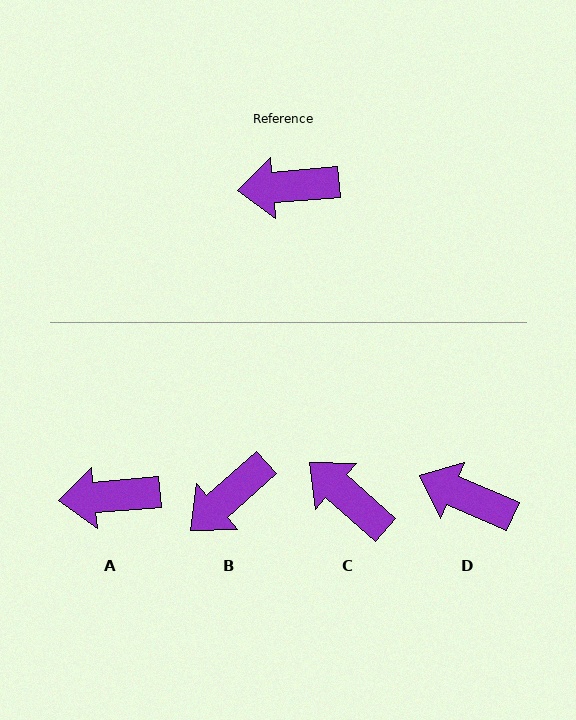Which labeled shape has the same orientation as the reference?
A.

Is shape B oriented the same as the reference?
No, it is off by about 37 degrees.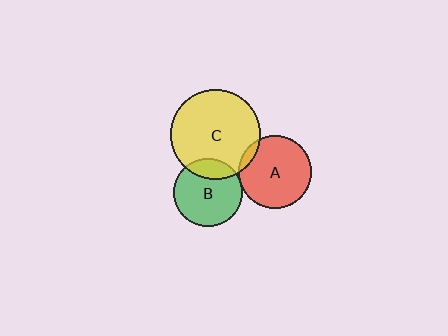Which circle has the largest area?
Circle C (yellow).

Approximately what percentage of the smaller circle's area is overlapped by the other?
Approximately 20%.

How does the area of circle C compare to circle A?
Approximately 1.5 times.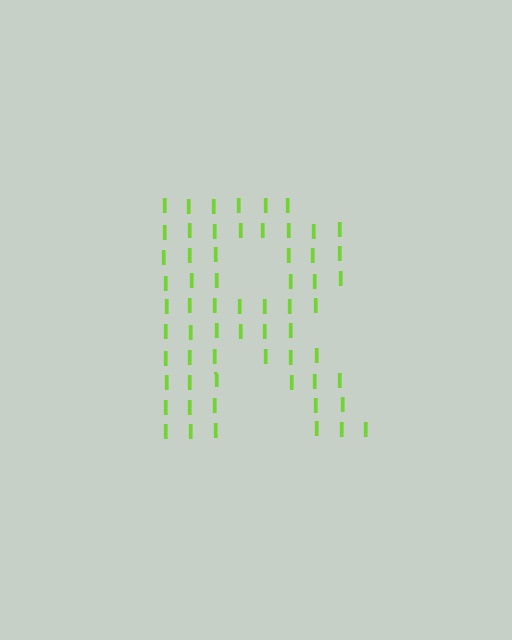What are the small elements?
The small elements are letter I's.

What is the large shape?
The large shape is the letter R.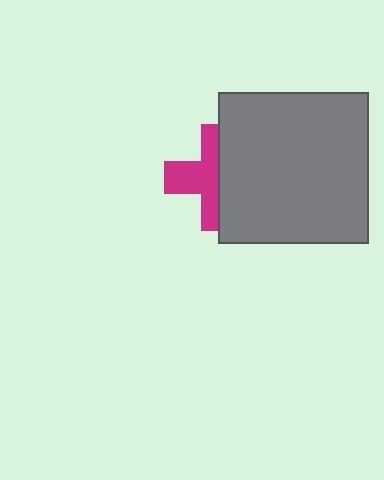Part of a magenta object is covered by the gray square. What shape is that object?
It is a cross.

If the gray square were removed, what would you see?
You would see the complete magenta cross.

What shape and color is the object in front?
The object in front is a gray square.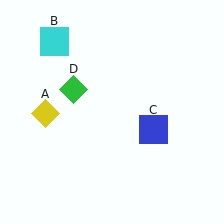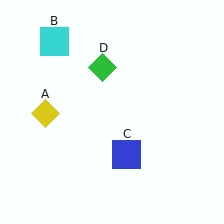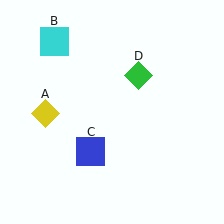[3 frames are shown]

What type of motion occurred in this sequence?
The blue square (object C), green diamond (object D) rotated clockwise around the center of the scene.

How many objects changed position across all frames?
2 objects changed position: blue square (object C), green diamond (object D).